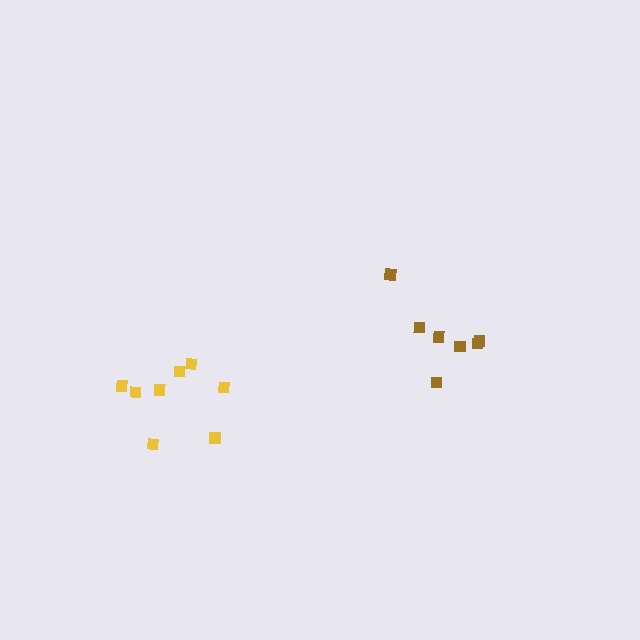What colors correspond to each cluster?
The clusters are colored: yellow, brown.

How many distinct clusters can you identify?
There are 2 distinct clusters.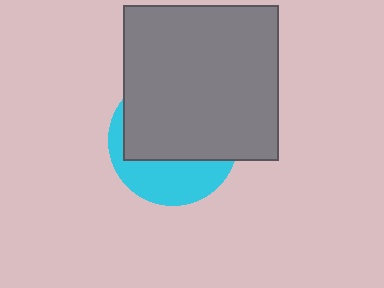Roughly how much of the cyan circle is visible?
A small part of it is visible (roughly 36%).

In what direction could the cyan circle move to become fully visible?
The cyan circle could move down. That would shift it out from behind the gray square entirely.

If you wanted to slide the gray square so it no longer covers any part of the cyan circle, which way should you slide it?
Slide it up — that is the most direct way to separate the two shapes.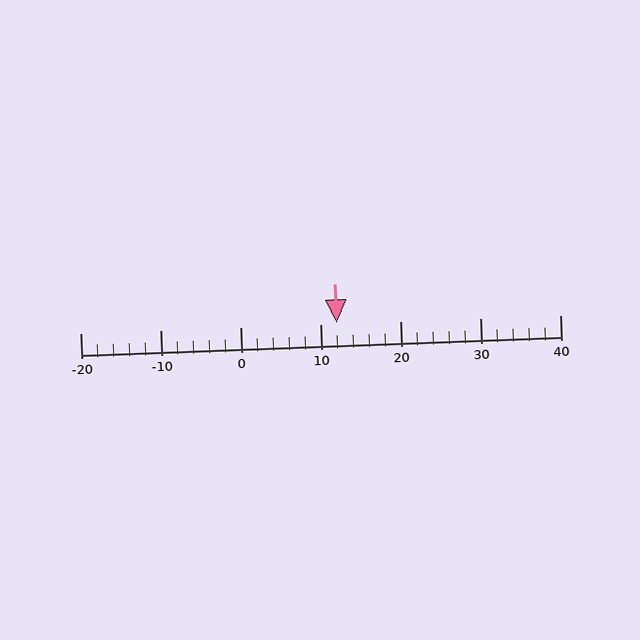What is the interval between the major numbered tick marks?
The major tick marks are spaced 10 units apart.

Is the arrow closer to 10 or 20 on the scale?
The arrow is closer to 10.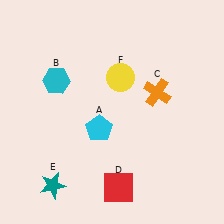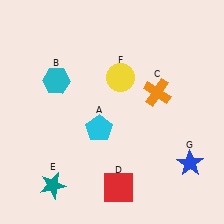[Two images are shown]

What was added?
A blue star (G) was added in Image 2.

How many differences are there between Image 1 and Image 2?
There is 1 difference between the two images.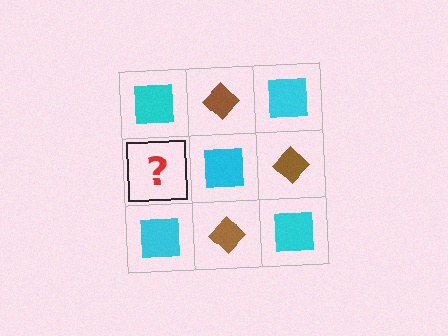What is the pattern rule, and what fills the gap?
The rule is that it alternates cyan square and brown diamond in a checkerboard pattern. The gap should be filled with a brown diamond.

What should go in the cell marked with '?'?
The missing cell should contain a brown diamond.